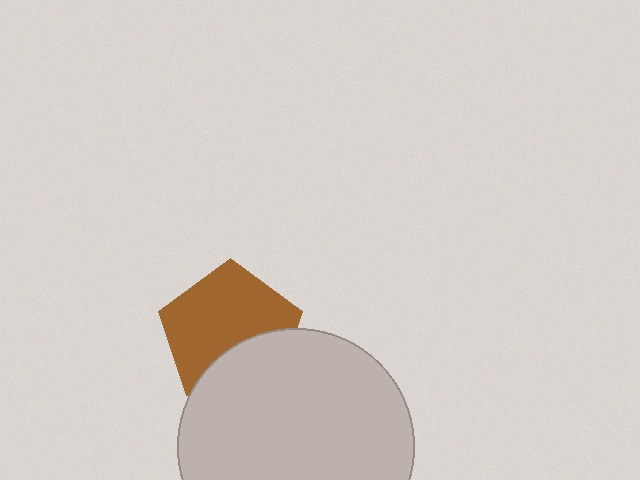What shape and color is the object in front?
The object in front is a light gray circle.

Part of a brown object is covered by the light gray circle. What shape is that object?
It is a pentagon.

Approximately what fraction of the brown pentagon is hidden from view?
Roughly 33% of the brown pentagon is hidden behind the light gray circle.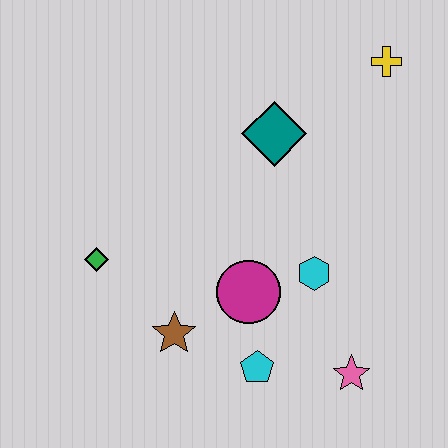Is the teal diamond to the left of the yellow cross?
Yes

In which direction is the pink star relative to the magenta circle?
The pink star is to the right of the magenta circle.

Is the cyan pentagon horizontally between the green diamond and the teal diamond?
Yes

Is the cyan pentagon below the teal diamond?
Yes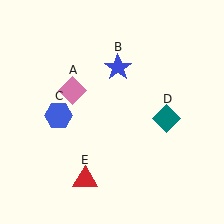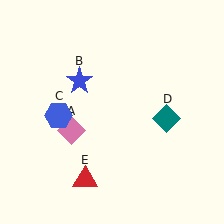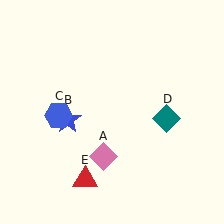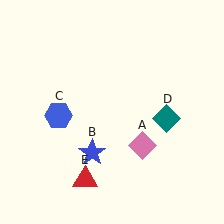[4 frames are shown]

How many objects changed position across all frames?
2 objects changed position: pink diamond (object A), blue star (object B).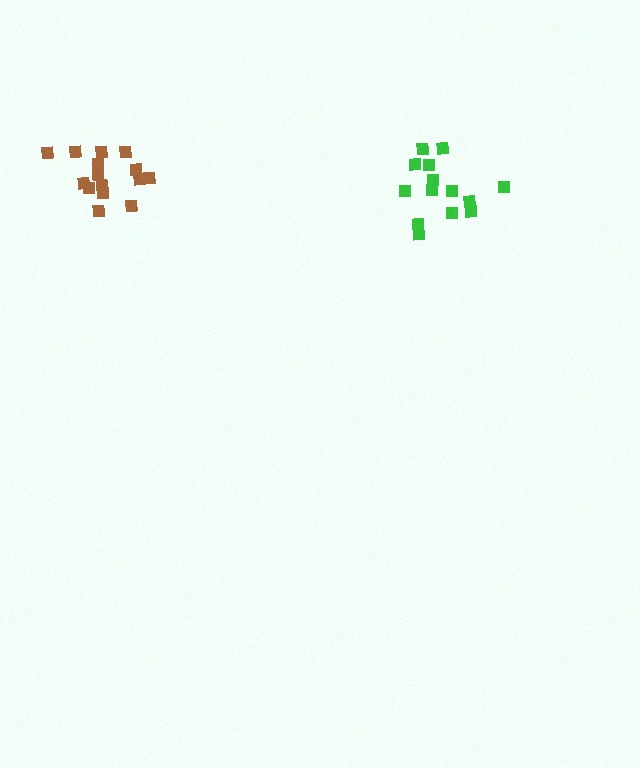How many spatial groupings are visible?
There are 2 spatial groupings.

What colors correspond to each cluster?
The clusters are colored: brown, green.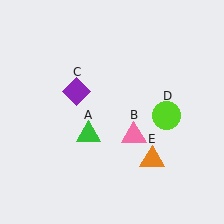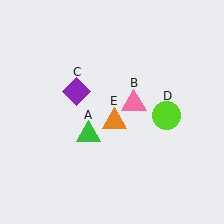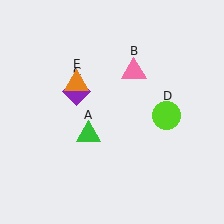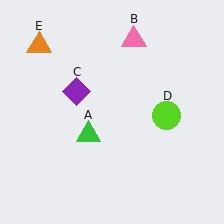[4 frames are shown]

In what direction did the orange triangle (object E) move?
The orange triangle (object E) moved up and to the left.